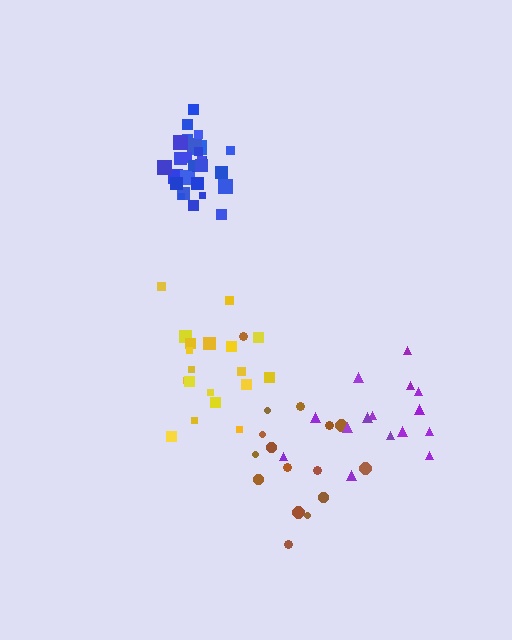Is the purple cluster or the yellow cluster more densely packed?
Yellow.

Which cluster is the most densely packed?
Blue.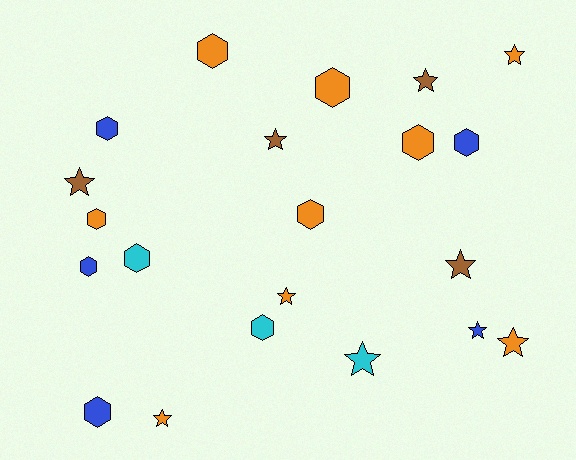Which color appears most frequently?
Orange, with 9 objects.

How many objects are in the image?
There are 21 objects.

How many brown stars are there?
There are 4 brown stars.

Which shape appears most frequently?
Hexagon, with 11 objects.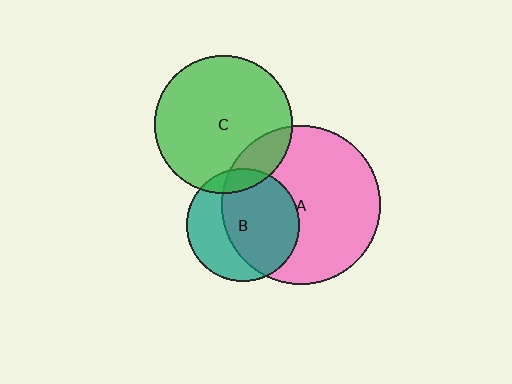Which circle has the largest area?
Circle A (pink).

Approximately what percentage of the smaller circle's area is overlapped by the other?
Approximately 10%.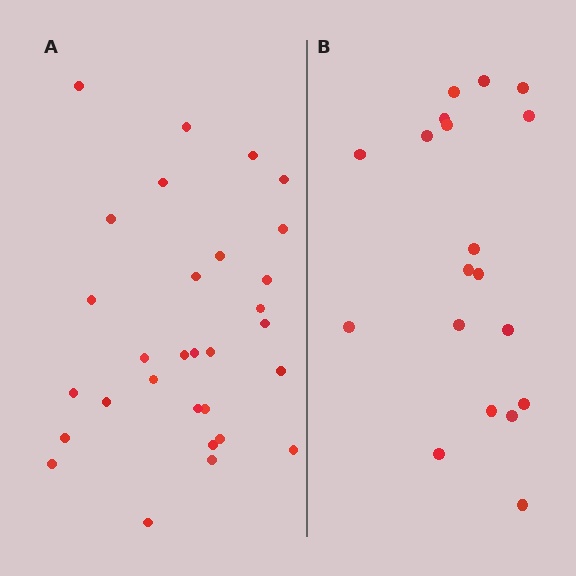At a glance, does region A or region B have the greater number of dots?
Region A (the left region) has more dots.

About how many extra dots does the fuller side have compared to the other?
Region A has roughly 12 or so more dots than region B.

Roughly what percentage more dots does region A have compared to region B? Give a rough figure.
About 60% more.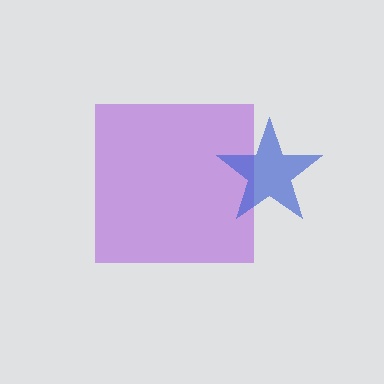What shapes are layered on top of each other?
The layered shapes are: a purple square, a blue star.